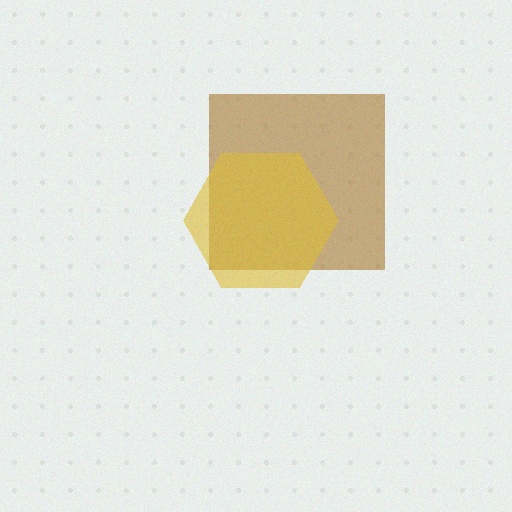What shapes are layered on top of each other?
The layered shapes are: a brown square, a yellow hexagon.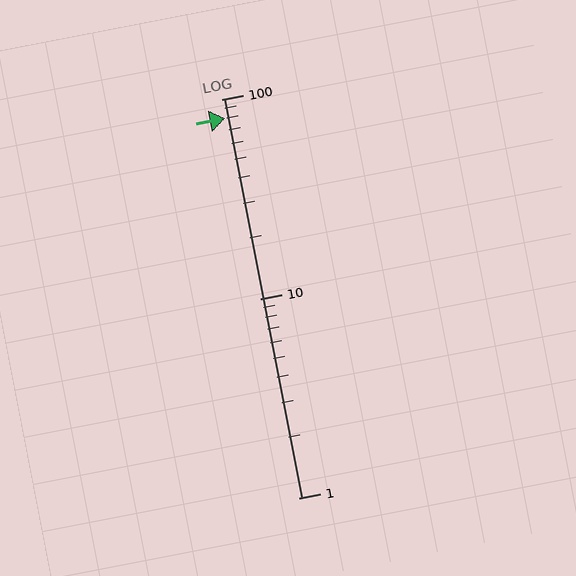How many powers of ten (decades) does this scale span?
The scale spans 2 decades, from 1 to 100.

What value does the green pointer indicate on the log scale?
The pointer indicates approximately 80.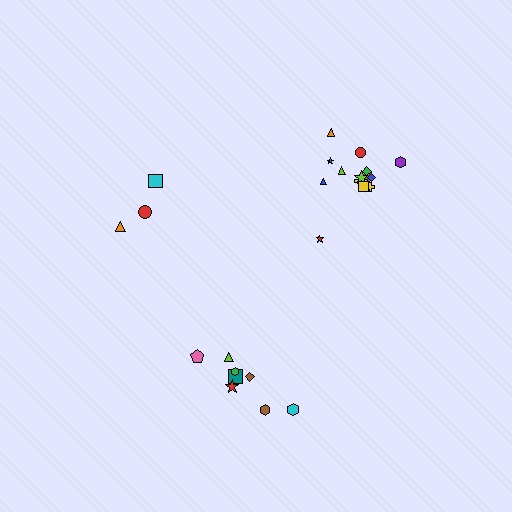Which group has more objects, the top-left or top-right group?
The top-right group.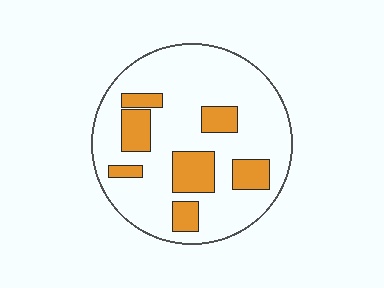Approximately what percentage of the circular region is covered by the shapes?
Approximately 20%.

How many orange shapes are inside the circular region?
7.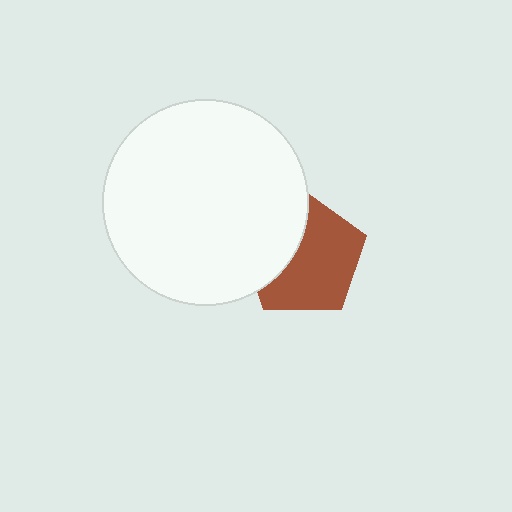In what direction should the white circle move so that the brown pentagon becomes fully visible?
The white circle should move left. That is the shortest direction to clear the overlap and leave the brown pentagon fully visible.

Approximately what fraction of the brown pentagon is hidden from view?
Roughly 36% of the brown pentagon is hidden behind the white circle.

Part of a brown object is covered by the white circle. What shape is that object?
It is a pentagon.